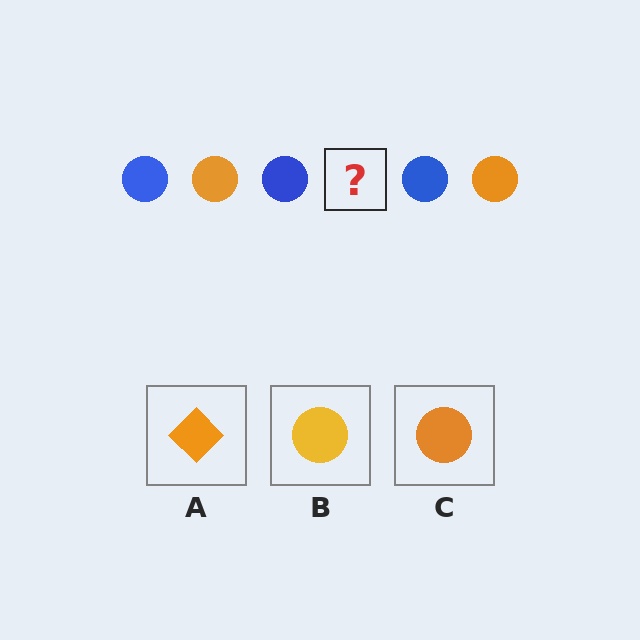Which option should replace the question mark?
Option C.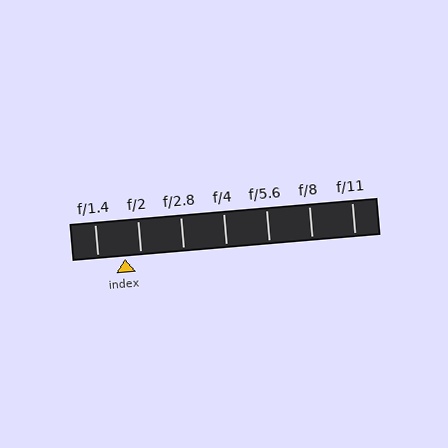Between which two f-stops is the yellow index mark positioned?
The index mark is between f/1.4 and f/2.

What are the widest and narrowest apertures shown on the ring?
The widest aperture shown is f/1.4 and the narrowest is f/11.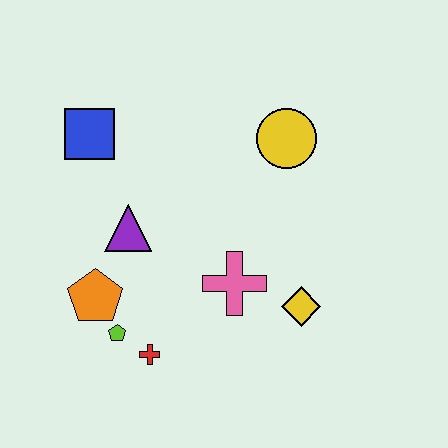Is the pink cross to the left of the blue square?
No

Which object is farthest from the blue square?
The yellow diamond is farthest from the blue square.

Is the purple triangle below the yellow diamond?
No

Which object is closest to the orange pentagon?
The lime pentagon is closest to the orange pentagon.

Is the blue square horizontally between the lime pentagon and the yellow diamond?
No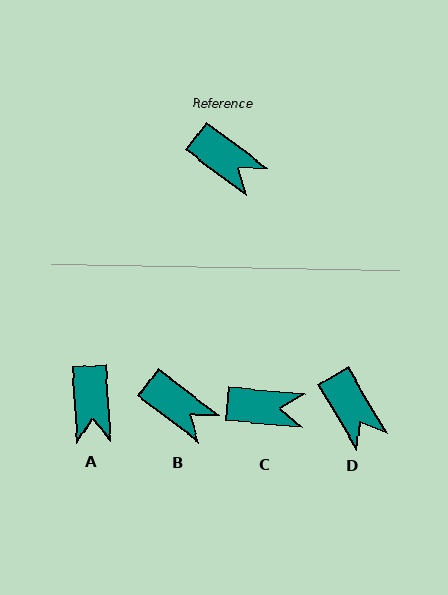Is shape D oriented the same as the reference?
No, it is off by about 23 degrees.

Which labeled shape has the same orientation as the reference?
B.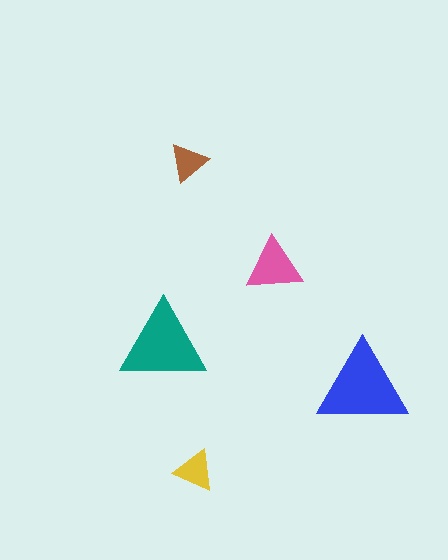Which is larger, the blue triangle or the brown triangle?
The blue one.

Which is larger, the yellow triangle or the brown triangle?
The yellow one.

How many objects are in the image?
There are 5 objects in the image.